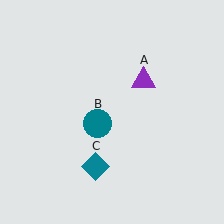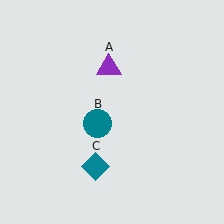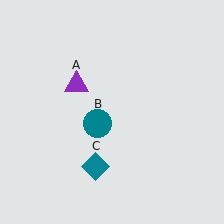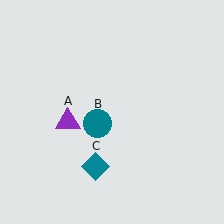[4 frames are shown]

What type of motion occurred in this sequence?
The purple triangle (object A) rotated counterclockwise around the center of the scene.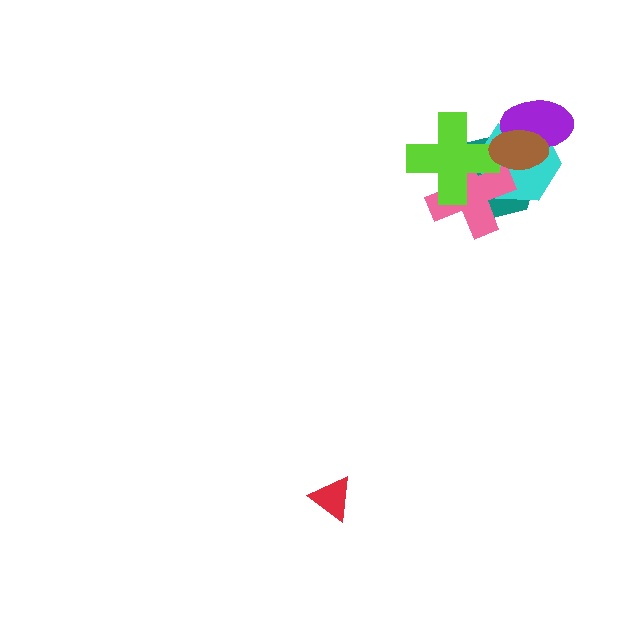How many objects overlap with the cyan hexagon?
5 objects overlap with the cyan hexagon.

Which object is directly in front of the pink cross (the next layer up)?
The lime cross is directly in front of the pink cross.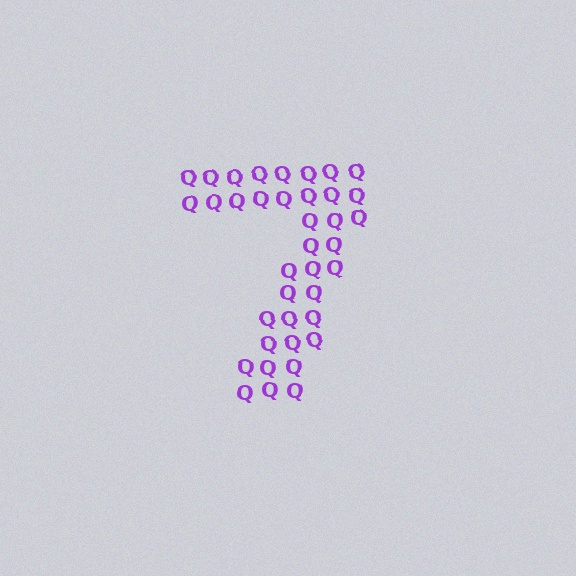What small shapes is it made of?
It is made of small letter Q's.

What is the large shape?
The large shape is the digit 7.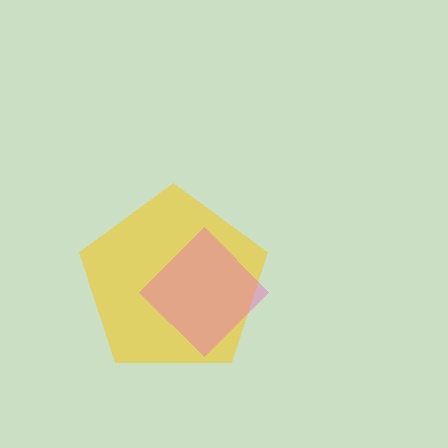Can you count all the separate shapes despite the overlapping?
Yes, there are 2 separate shapes.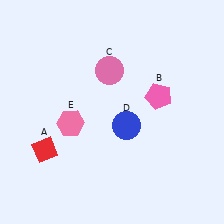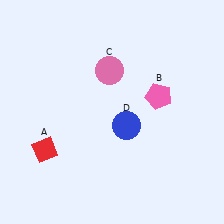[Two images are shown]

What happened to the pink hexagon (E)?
The pink hexagon (E) was removed in Image 2. It was in the bottom-left area of Image 1.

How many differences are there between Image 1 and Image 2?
There is 1 difference between the two images.